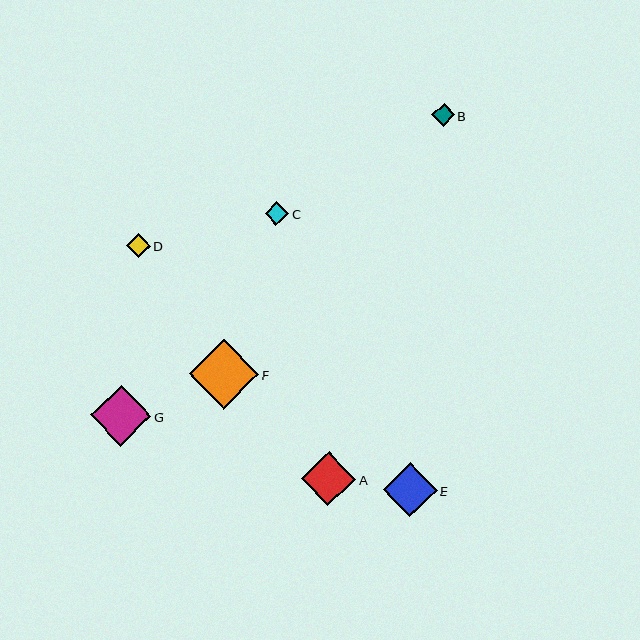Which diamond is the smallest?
Diamond B is the smallest with a size of approximately 22 pixels.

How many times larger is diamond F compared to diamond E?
Diamond F is approximately 1.3 times the size of diamond E.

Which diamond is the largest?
Diamond F is the largest with a size of approximately 69 pixels.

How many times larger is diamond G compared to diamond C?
Diamond G is approximately 2.6 times the size of diamond C.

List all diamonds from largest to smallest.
From largest to smallest: F, G, A, E, D, C, B.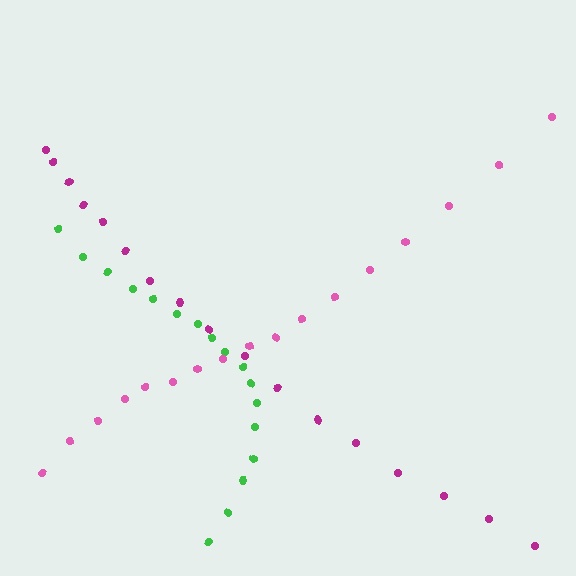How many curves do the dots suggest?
There are 3 distinct paths.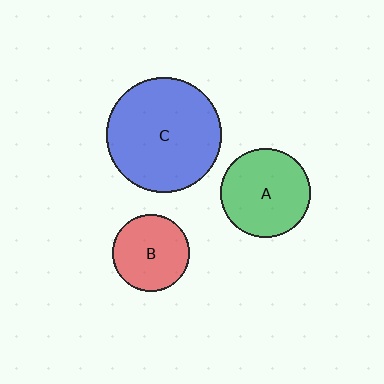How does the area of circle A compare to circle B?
Approximately 1.4 times.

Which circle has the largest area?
Circle C (blue).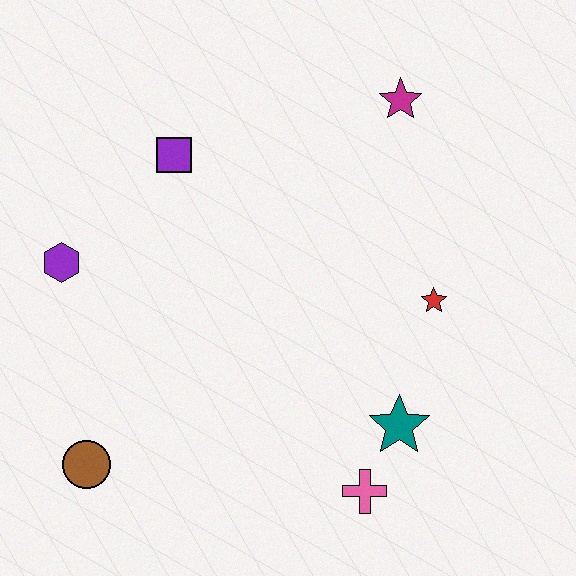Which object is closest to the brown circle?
The purple hexagon is closest to the brown circle.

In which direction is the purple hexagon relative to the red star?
The purple hexagon is to the left of the red star.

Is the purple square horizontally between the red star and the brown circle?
Yes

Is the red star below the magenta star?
Yes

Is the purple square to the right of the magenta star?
No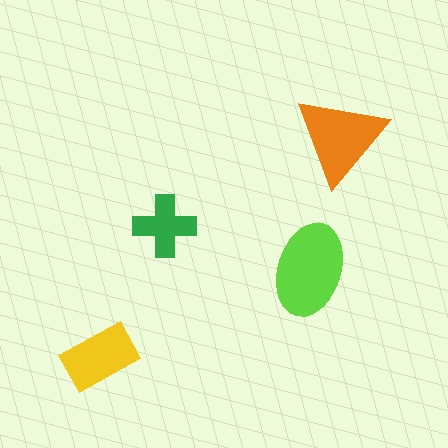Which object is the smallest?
The green cross.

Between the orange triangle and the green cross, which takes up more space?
The orange triangle.